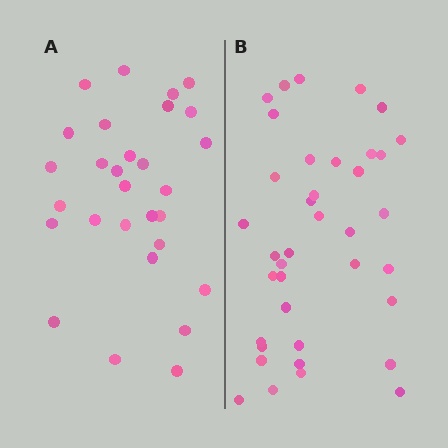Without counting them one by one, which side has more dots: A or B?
Region B (the right region) has more dots.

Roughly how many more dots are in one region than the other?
Region B has roughly 8 or so more dots than region A.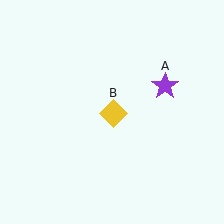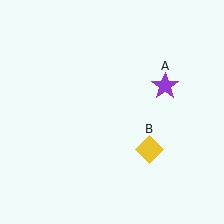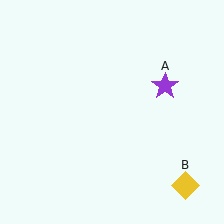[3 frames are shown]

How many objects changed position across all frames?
1 object changed position: yellow diamond (object B).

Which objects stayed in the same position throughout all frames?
Purple star (object A) remained stationary.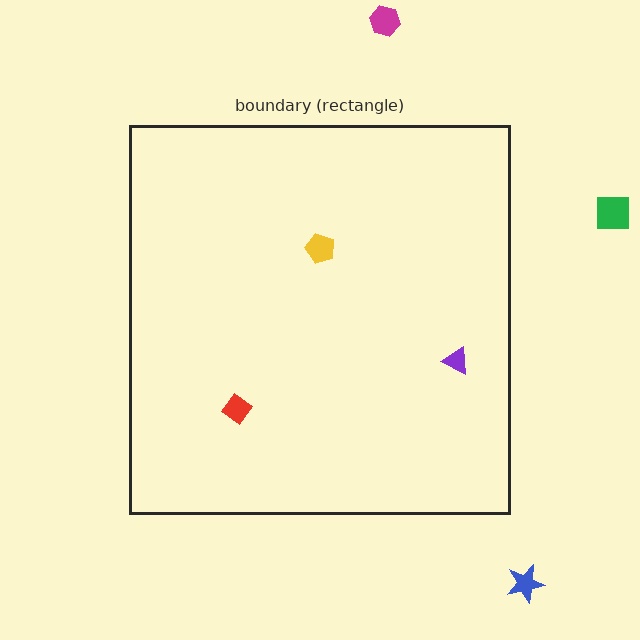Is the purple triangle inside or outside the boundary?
Inside.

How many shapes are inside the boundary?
3 inside, 3 outside.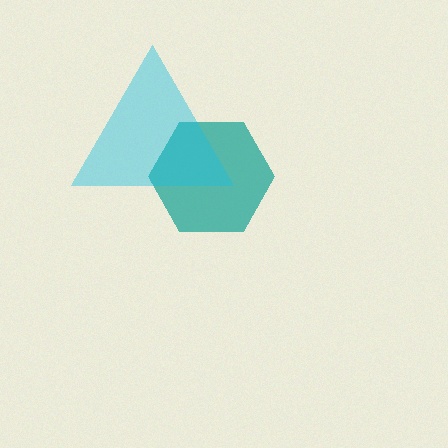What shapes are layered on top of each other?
The layered shapes are: a teal hexagon, a cyan triangle.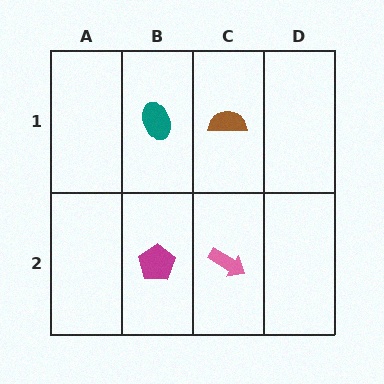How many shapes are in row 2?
2 shapes.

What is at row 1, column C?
A brown semicircle.